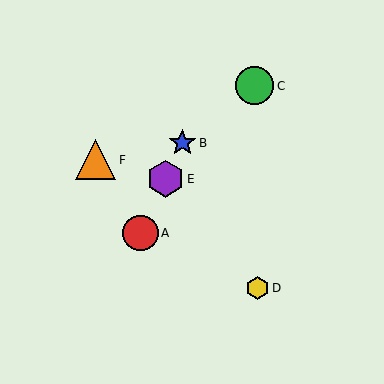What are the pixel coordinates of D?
Object D is at (258, 288).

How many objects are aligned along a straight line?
3 objects (A, B, E) are aligned along a straight line.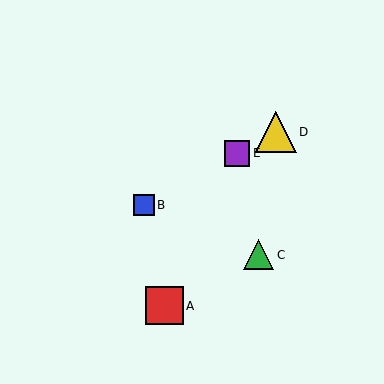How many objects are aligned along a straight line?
3 objects (B, D, E) are aligned along a straight line.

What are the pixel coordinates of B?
Object B is at (144, 205).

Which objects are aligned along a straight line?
Objects B, D, E are aligned along a straight line.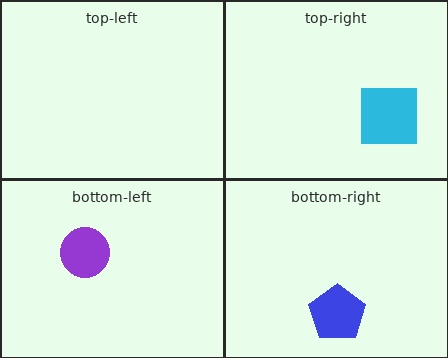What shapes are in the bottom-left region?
The purple circle.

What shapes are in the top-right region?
The cyan square.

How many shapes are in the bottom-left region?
1.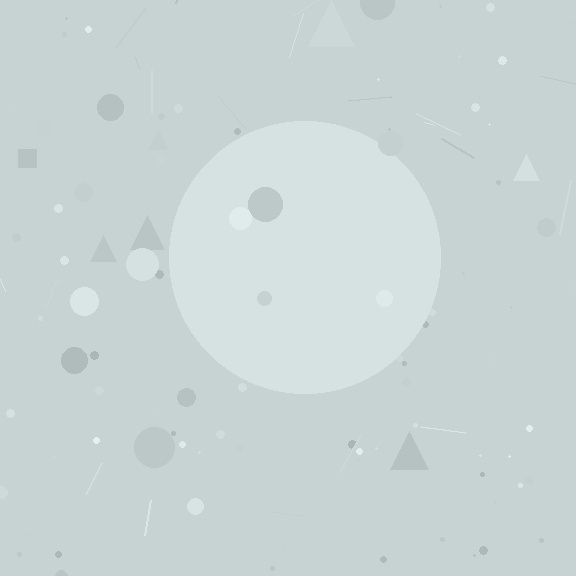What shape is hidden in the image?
A circle is hidden in the image.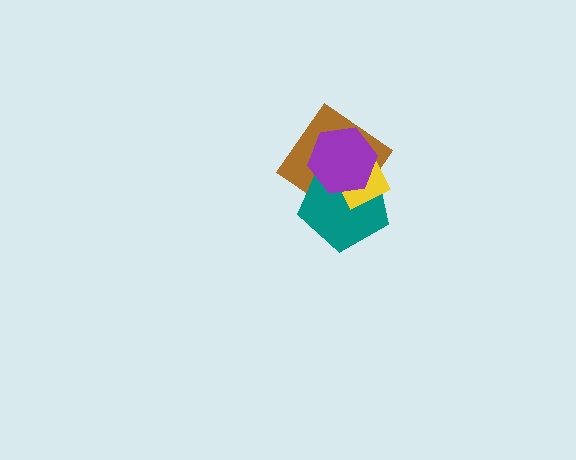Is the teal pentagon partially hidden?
Yes, it is partially covered by another shape.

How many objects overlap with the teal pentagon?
3 objects overlap with the teal pentagon.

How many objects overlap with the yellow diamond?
3 objects overlap with the yellow diamond.